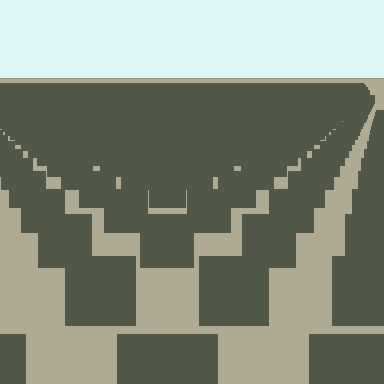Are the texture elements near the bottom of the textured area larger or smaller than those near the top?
Larger. Near the bottom, elements are closer to the viewer and appear at a bigger on-screen size.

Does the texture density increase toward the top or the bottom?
Density increases toward the top.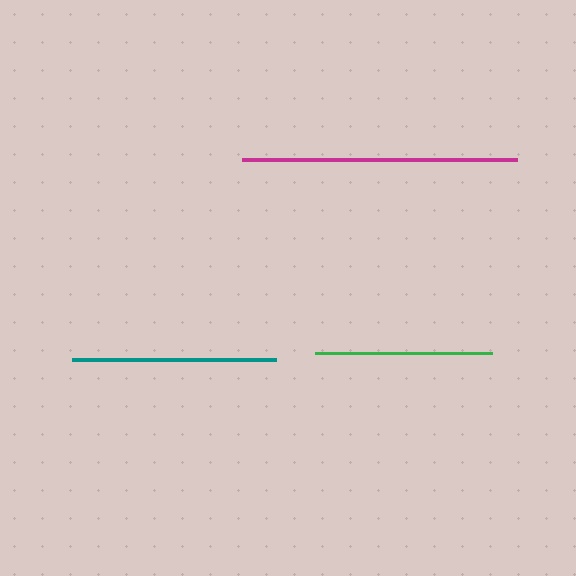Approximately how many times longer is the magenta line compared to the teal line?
The magenta line is approximately 1.3 times the length of the teal line.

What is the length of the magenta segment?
The magenta segment is approximately 275 pixels long.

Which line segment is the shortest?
The green line is the shortest at approximately 177 pixels.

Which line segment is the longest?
The magenta line is the longest at approximately 275 pixels.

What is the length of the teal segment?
The teal segment is approximately 204 pixels long.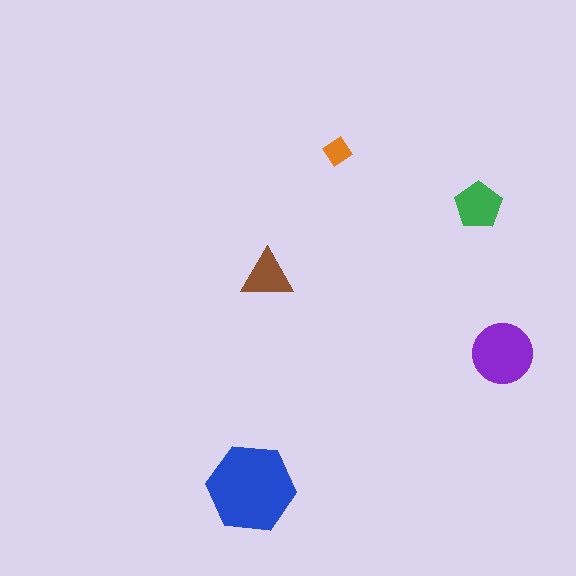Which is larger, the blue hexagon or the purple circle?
The blue hexagon.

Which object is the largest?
The blue hexagon.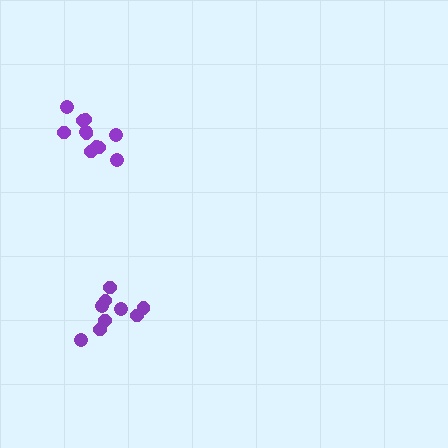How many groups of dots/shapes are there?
There are 2 groups.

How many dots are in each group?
Group 1: 9 dots, Group 2: 11 dots (20 total).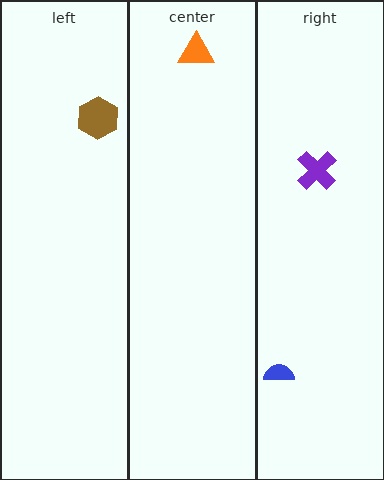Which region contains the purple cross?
The right region.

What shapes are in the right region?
The blue semicircle, the purple cross.